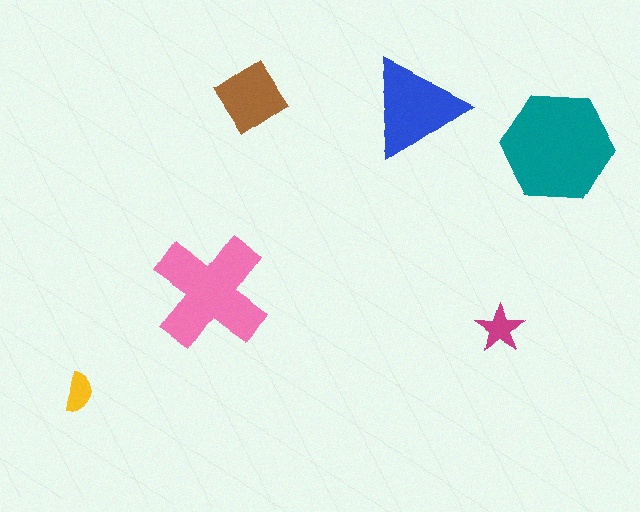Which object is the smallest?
The yellow semicircle.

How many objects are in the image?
There are 6 objects in the image.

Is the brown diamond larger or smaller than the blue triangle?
Smaller.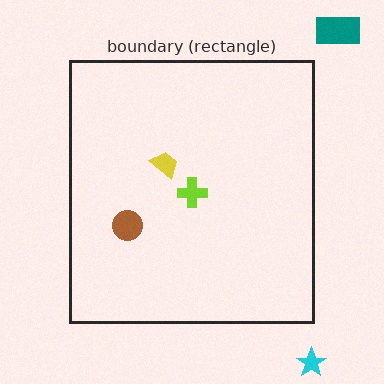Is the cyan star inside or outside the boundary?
Outside.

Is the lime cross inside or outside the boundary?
Inside.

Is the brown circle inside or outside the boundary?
Inside.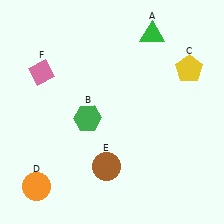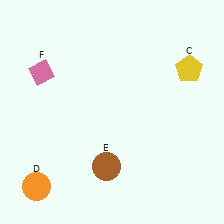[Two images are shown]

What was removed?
The green hexagon (B), the green triangle (A) were removed in Image 2.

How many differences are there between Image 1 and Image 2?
There are 2 differences between the two images.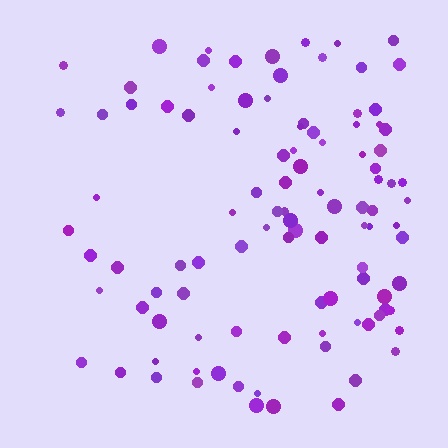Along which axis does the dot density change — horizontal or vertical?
Horizontal.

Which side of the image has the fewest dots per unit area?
The left.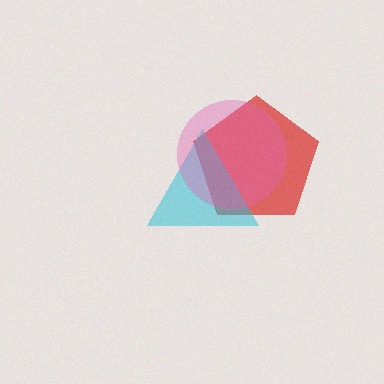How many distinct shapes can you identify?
There are 3 distinct shapes: a red pentagon, a cyan triangle, a pink circle.